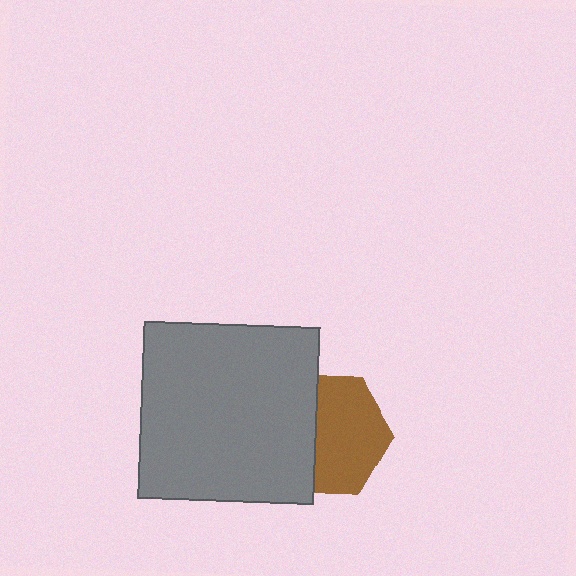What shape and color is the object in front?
The object in front is a gray square.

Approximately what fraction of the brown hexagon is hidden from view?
Roughly 39% of the brown hexagon is hidden behind the gray square.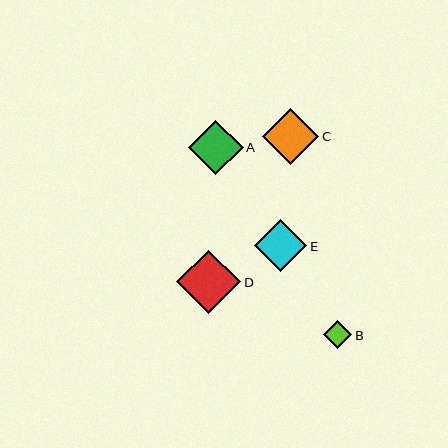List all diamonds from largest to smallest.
From largest to smallest: D, C, A, E, B.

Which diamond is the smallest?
Diamond B is the smallest with a size of approximately 28 pixels.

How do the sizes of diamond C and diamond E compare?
Diamond C and diamond E are approximately the same size.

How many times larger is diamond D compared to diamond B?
Diamond D is approximately 2.3 times the size of diamond B.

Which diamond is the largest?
Diamond D is the largest with a size of approximately 64 pixels.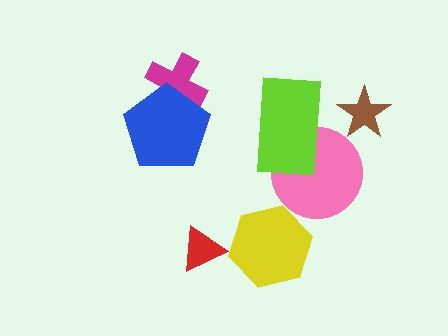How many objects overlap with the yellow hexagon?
0 objects overlap with the yellow hexagon.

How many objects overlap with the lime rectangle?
1 object overlaps with the lime rectangle.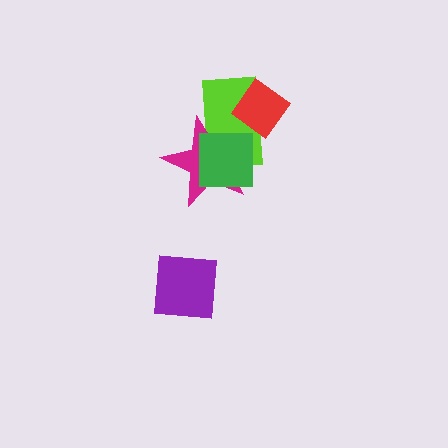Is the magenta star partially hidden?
Yes, it is partially covered by another shape.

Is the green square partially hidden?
No, no other shape covers it.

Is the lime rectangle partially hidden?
Yes, it is partially covered by another shape.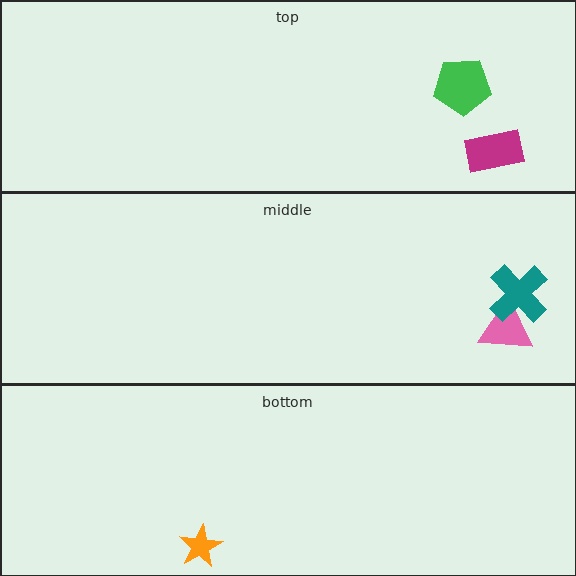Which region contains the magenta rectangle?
The top region.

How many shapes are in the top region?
2.